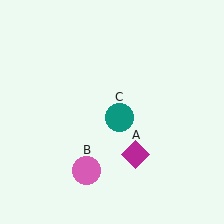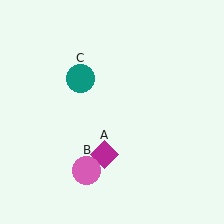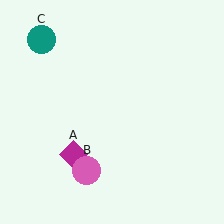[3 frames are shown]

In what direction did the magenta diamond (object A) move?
The magenta diamond (object A) moved left.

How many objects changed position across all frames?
2 objects changed position: magenta diamond (object A), teal circle (object C).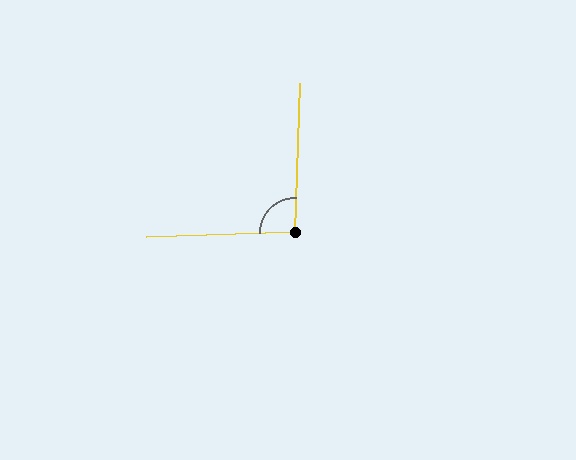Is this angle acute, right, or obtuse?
It is approximately a right angle.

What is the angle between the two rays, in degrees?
Approximately 94 degrees.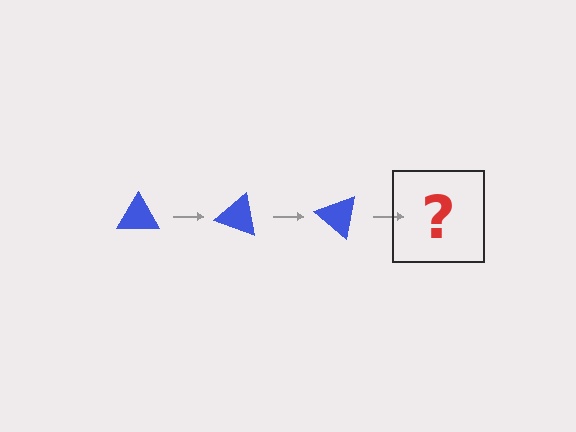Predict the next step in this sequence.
The next step is a blue triangle rotated 60 degrees.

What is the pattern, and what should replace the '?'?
The pattern is that the triangle rotates 20 degrees each step. The '?' should be a blue triangle rotated 60 degrees.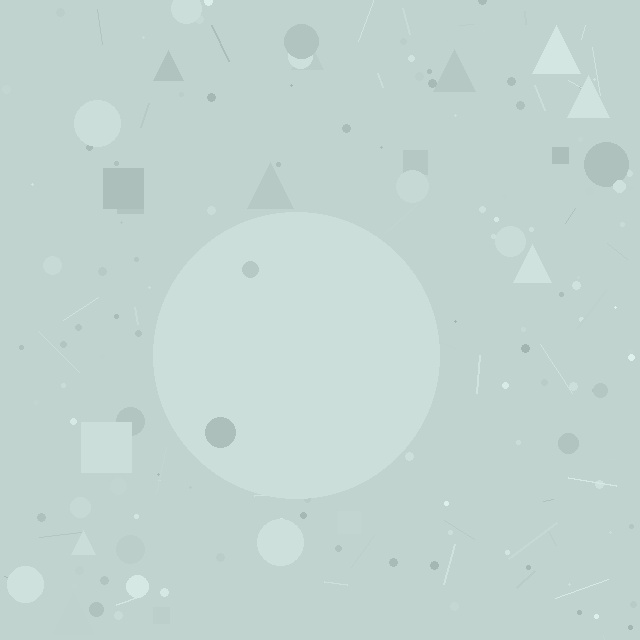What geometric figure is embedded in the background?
A circle is embedded in the background.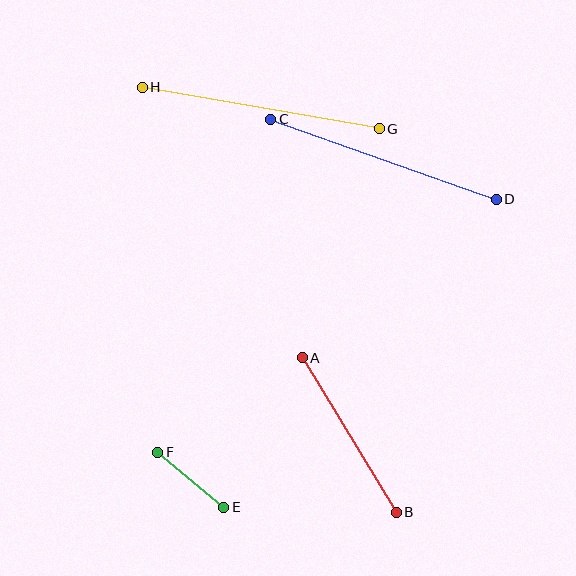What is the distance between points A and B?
The distance is approximately 181 pixels.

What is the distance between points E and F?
The distance is approximately 86 pixels.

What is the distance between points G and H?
The distance is approximately 241 pixels.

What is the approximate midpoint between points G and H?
The midpoint is at approximately (261, 108) pixels.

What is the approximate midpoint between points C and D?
The midpoint is at approximately (383, 159) pixels.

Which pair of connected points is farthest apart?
Points G and H are farthest apart.